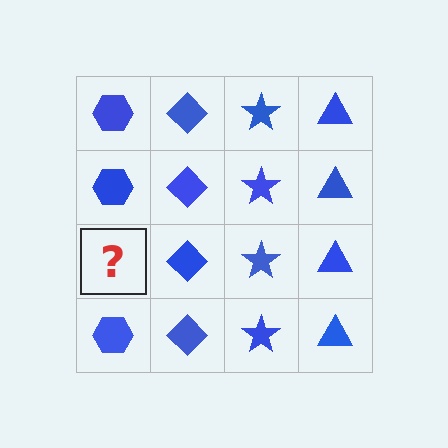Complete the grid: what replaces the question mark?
The question mark should be replaced with a blue hexagon.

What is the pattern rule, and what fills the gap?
The rule is that each column has a consistent shape. The gap should be filled with a blue hexagon.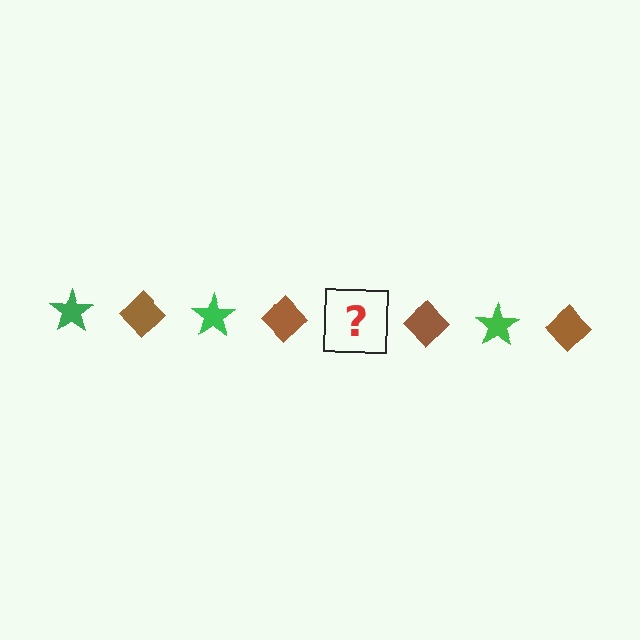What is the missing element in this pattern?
The missing element is a green star.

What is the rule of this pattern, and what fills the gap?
The rule is that the pattern alternates between green star and brown diamond. The gap should be filled with a green star.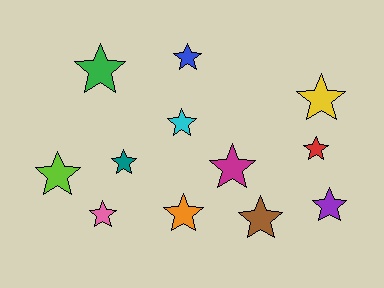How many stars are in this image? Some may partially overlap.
There are 12 stars.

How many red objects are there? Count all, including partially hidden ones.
There is 1 red object.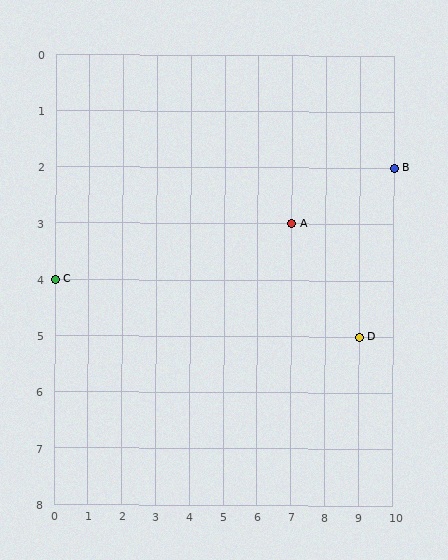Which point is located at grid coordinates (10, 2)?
Point B is at (10, 2).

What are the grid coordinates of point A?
Point A is at grid coordinates (7, 3).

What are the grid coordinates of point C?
Point C is at grid coordinates (0, 4).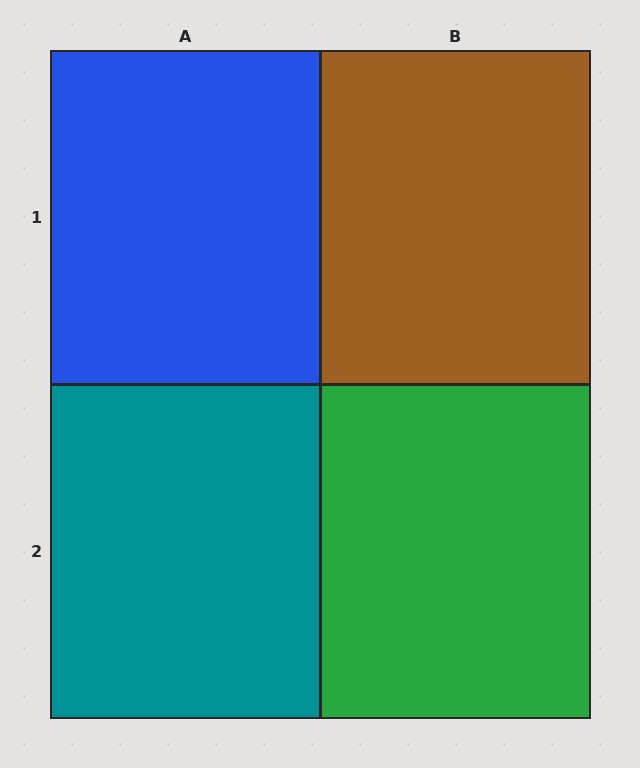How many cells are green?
1 cell is green.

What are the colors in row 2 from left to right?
Teal, green.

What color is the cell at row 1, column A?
Blue.